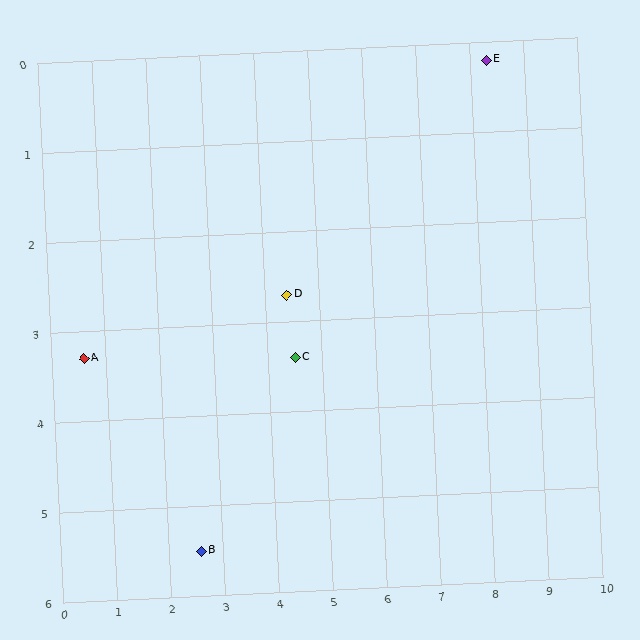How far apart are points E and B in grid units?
Points E and B are about 7.8 grid units apart.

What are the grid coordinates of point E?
Point E is at approximately (8.3, 0.2).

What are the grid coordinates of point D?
Point D is at approximately (4.4, 2.7).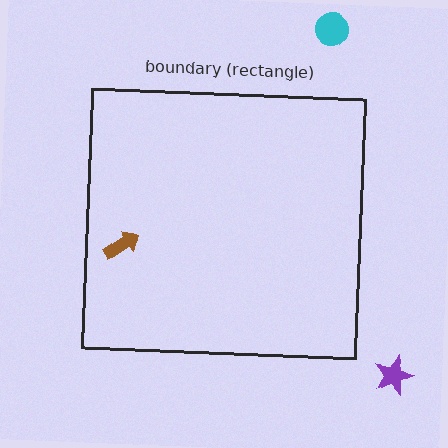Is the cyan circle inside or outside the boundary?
Outside.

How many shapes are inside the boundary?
1 inside, 2 outside.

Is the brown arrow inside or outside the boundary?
Inside.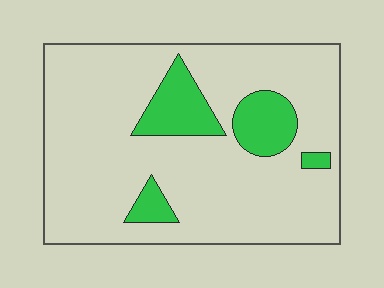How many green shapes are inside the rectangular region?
4.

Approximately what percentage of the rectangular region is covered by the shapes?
Approximately 15%.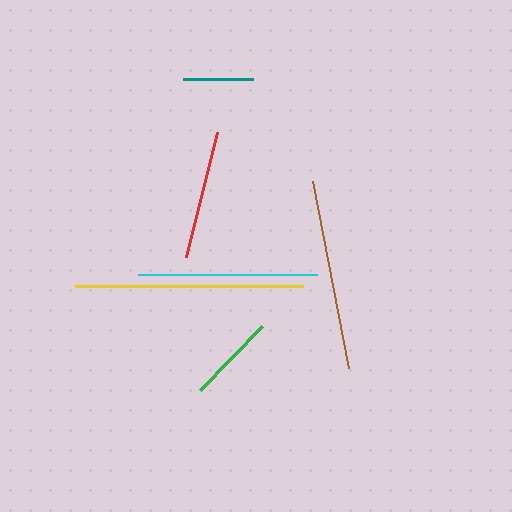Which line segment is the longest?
The yellow line is the longest at approximately 228 pixels.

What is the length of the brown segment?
The brown segment is approximately 191 pixels long.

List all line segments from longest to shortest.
From longest to shortest: yellow, brown, cyan, red, green, teal.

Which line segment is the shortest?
The teal line is the shortest at approximately 71 pixels.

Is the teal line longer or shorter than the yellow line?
The yellow line is longer than the teal line.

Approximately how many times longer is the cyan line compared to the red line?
The cyan line is approximately 1.4 times the length of the red line.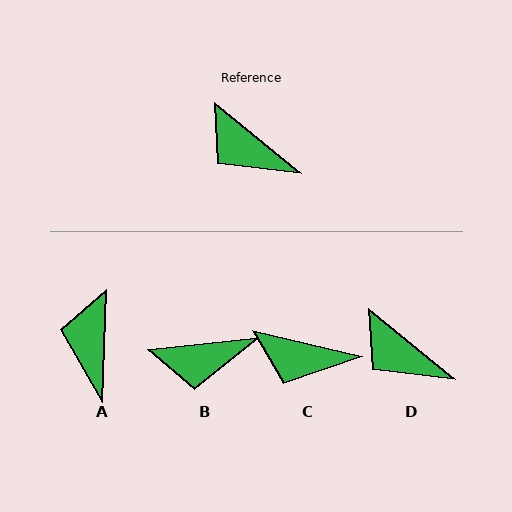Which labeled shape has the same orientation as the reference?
D.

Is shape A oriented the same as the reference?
No, it is off by about 53 degrees.